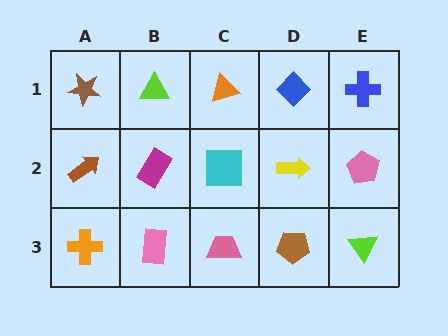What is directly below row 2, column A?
An orange cross.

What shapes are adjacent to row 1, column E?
A pink pentagon (row 2, column E), a blue diamond (row 1, column D).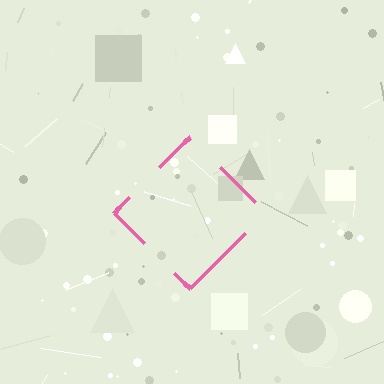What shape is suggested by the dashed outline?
The dashed outline suggests a diamond.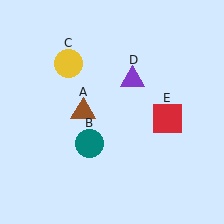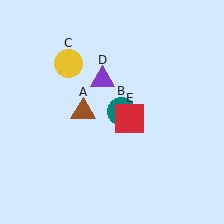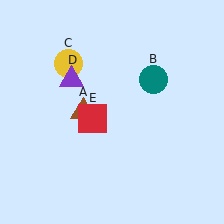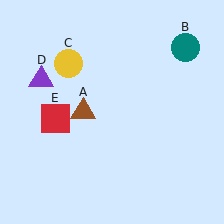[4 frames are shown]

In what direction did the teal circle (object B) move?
The teal circle (object B) moved up and to the right.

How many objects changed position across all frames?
3 objects changed position: teal circle (object B), purple triangle (object D), red square (object E).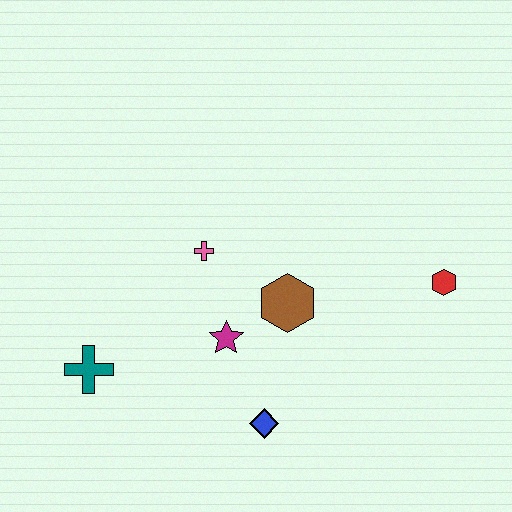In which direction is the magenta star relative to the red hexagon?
The magenta star is to the left of the red hexagon.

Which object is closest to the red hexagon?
The brown hexagon is closest to the red hexagon.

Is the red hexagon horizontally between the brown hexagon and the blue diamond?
No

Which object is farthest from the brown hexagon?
The teal cross is farthest from the brown hexagon.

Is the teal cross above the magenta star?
No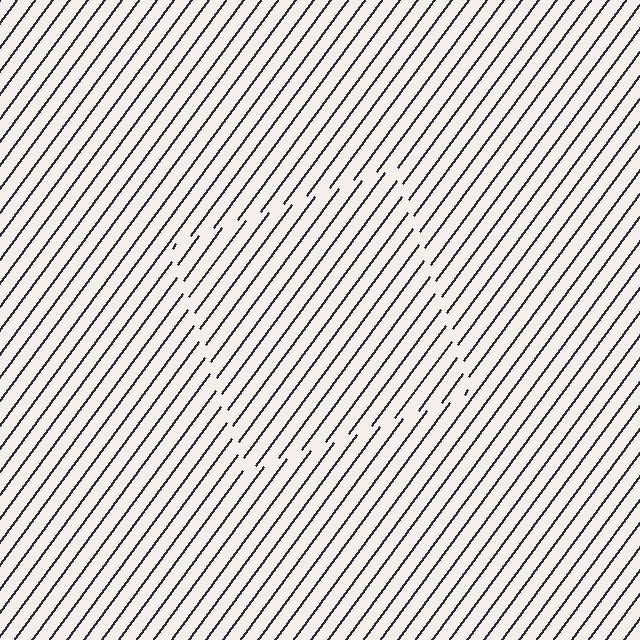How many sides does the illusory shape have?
4 sides — the line-ends trace a square.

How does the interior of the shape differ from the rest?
The interior of the shape contains the same grating, shifted by half a period — the contour is defined by the phase discontinuity where line-ends from the inner and outer gratings abut.